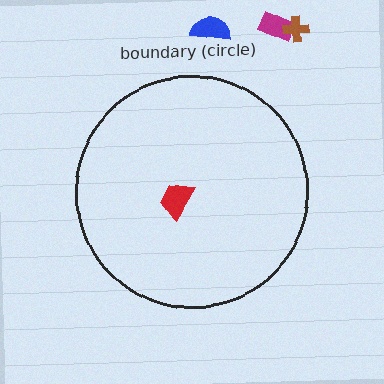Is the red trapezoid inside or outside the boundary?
Inside.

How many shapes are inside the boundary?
1 inside, 3 outside.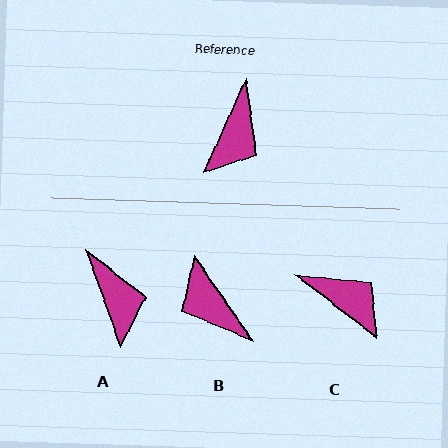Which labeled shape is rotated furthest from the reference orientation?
B, about 121 degrees away.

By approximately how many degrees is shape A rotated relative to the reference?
Approximately 44 degrees counter-clockwise.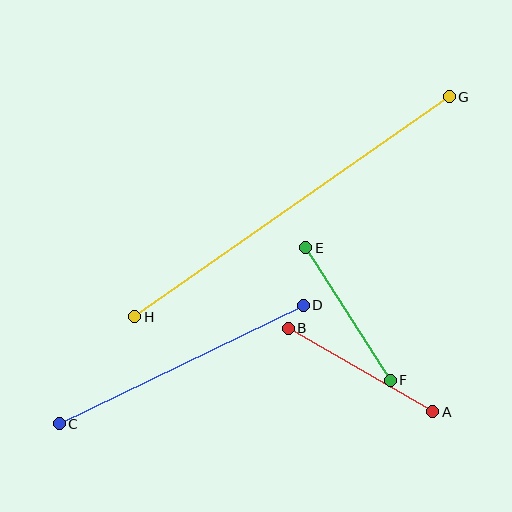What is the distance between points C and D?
The distance is approximately 272 pixels.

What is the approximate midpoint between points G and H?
The midpoint is at approximately (292, 207) pixels.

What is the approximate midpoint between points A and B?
The midpoint is at approximately (361, 370) pixels.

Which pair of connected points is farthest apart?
Points G and H are farthest apart.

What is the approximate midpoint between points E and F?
The midpoint is at approximately (348, 314) pixels.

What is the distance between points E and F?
The distance is approximately 157 pixels.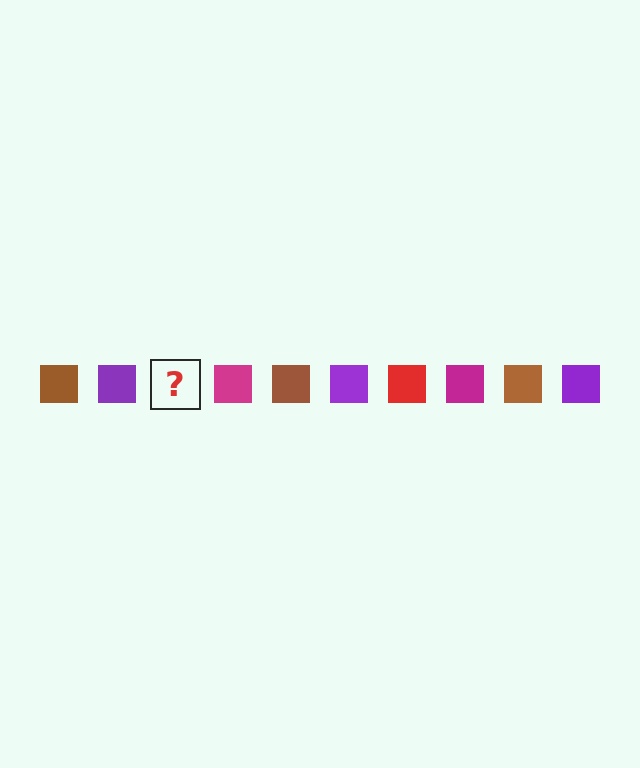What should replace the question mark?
The question mark should be replaced with a red square.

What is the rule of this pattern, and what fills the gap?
The rule is that the pattern cycles through brown, purple, red, magenta squares. The gap should be filled with a red square.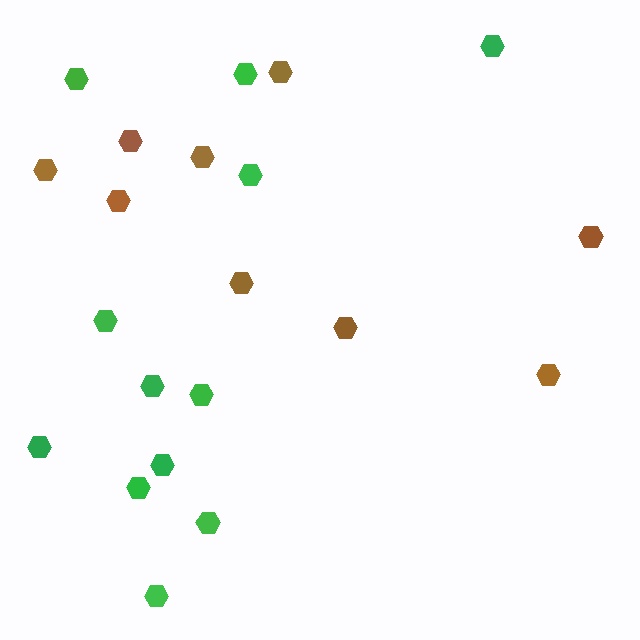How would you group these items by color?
There are 2 groups: one group of brown hexagons (9) and one group of green hexagons (12).